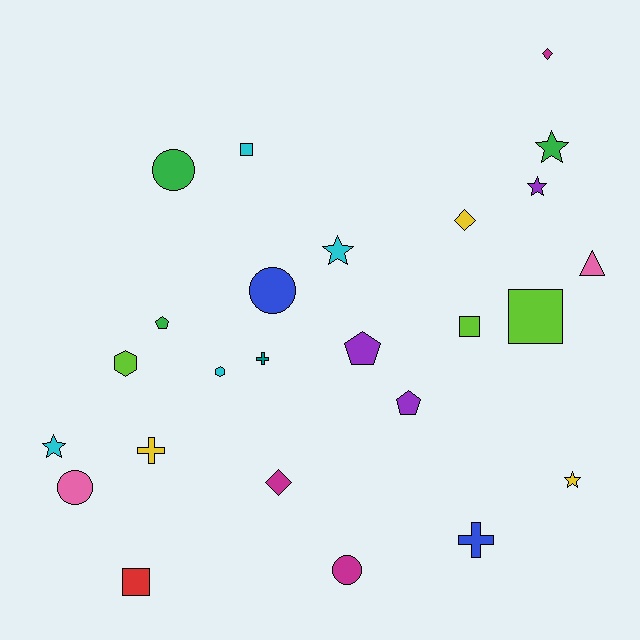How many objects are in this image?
There are 25 objects.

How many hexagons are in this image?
There are 2 hexagons.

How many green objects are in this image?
There are 3 green objects.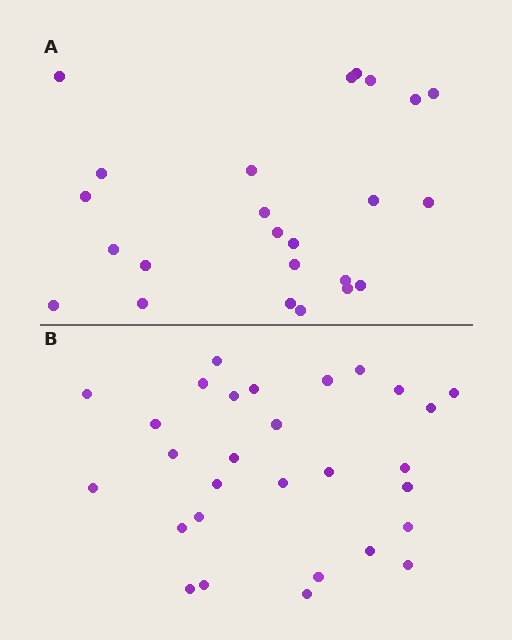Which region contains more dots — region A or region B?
Region B (the bottom region) has more dots.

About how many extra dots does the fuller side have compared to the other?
Region B has about 5 more dots than region A.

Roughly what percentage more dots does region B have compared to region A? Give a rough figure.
About 20% more.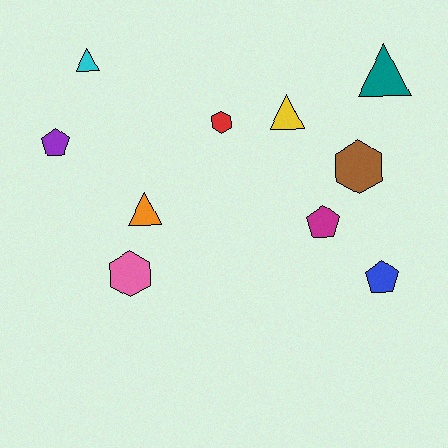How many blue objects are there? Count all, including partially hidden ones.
There is 1 blue object.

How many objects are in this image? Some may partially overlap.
There are 10 objects.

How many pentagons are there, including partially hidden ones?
There are 3 pentagons.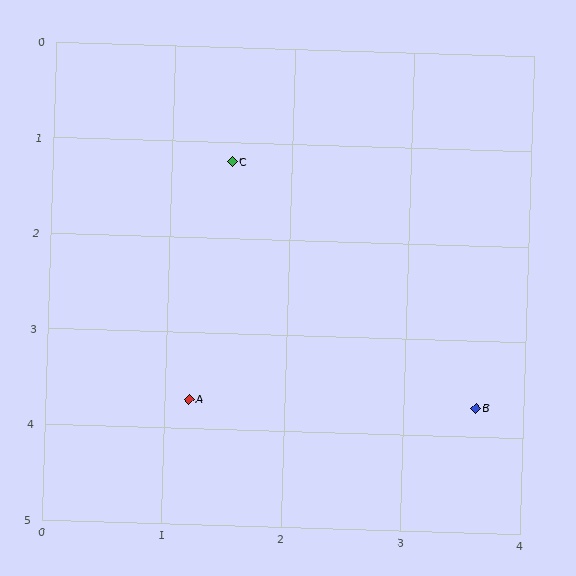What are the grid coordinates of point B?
Point B is at approximately (3.6, 3.7).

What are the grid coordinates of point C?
Point C is at approximately (1.5, 1.2).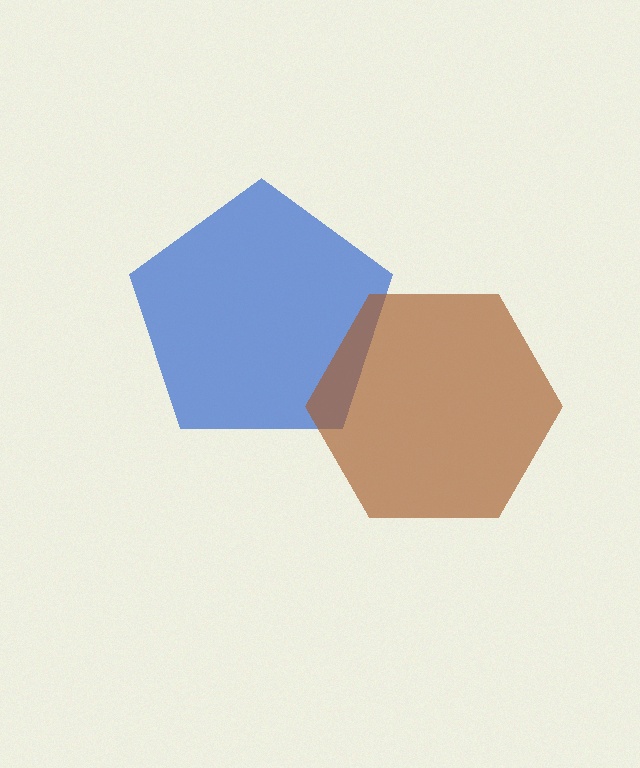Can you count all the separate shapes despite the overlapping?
Yes, there are 2 separate shapes.